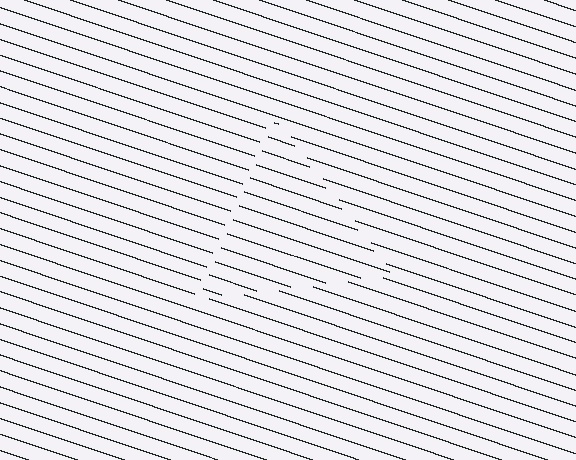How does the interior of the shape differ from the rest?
The interior of the shape contains the same grating, shifted by half a period — the contour is defined by the phase discontinuity where line-ends from the inner and outer gratings abut.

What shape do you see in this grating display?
An illusory triangle. The interior of the shape contains the same grating, shifted by half a period — the contour is defined by the phase discontinuity where line-ends from the inner and outer gratings abut.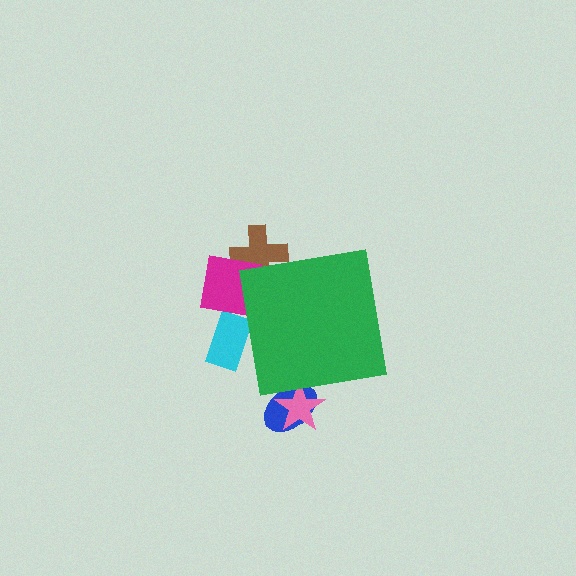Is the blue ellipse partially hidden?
Yes, the blue ellipse is partially hidden behind the green square.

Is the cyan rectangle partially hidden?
Yes, the cyan rectangle is partially hidden behind the green square.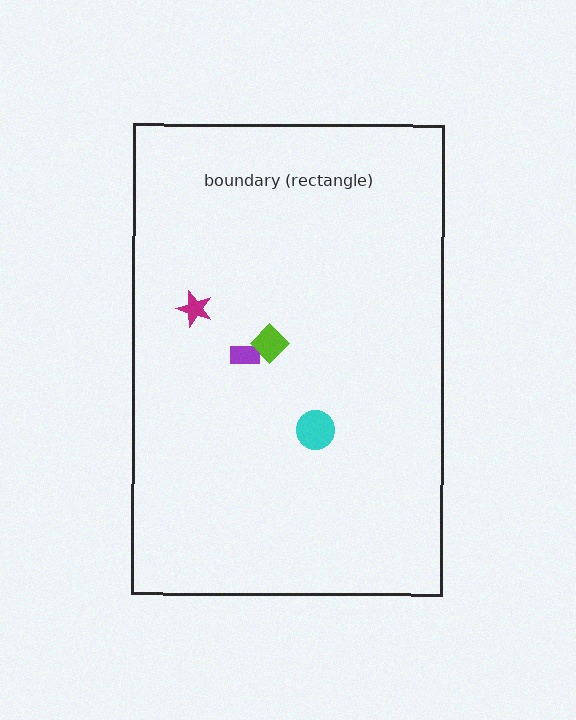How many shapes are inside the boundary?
4 inside, 0 outside.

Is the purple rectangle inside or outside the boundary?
Inside.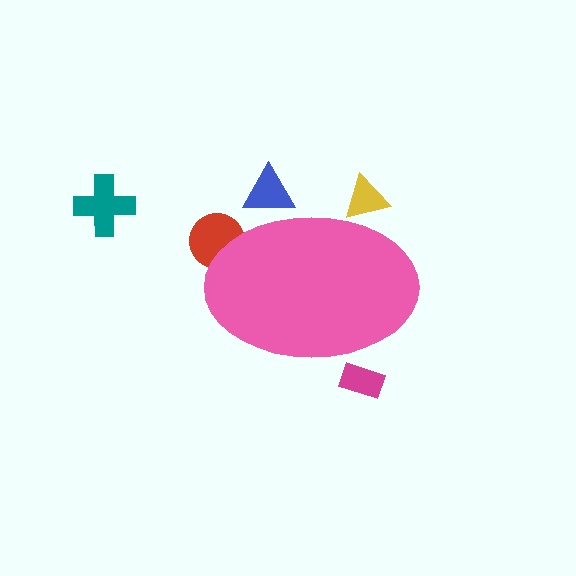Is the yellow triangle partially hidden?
Yes, the yellow triangle is partially hidden behind the pink ellipse.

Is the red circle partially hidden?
Yes, the red circle is partially hidden behind the pink ellipse.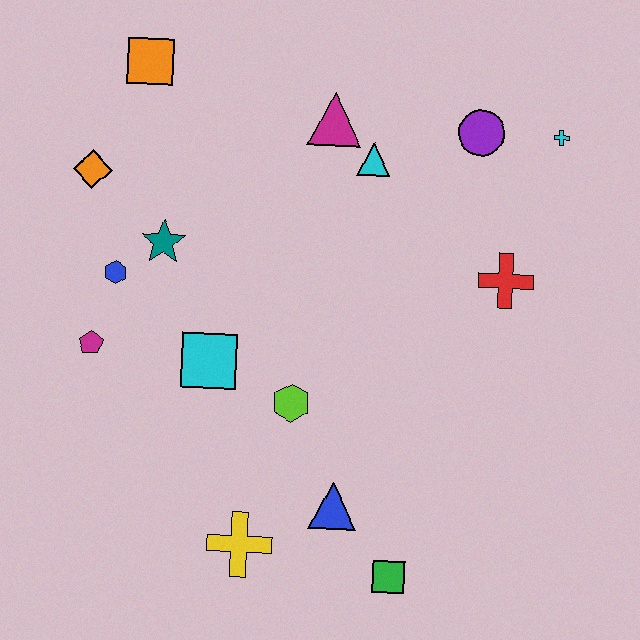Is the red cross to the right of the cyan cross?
No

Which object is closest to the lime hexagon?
The cyan square is closest to the lime hexagon.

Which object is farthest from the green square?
The orange square is farthest from the green square.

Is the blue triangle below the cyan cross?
Yes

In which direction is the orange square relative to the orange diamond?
The orange square is above the orange diamond.